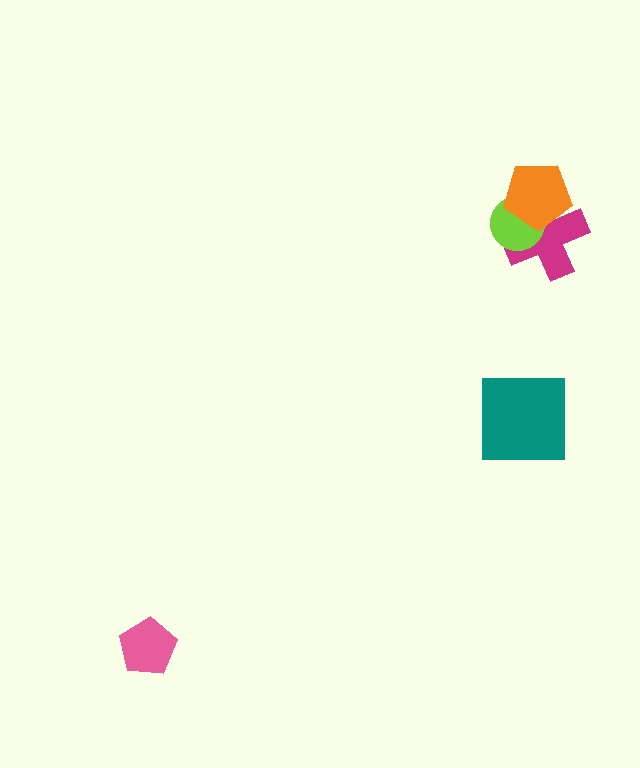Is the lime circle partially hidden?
Yes, it is partially covered by another shape.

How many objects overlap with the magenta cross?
2 objects overlap with the magenta cross.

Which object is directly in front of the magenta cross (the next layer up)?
The lime circle is directly in front of the magenta cross.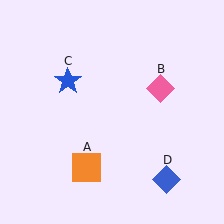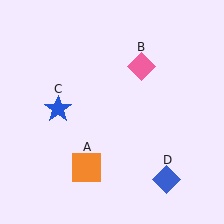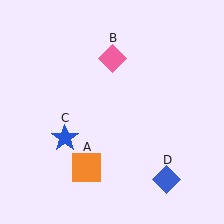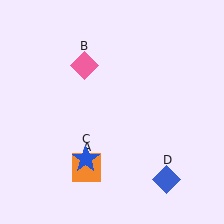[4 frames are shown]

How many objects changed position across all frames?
2 objects changed position: pink diamond (object B), blue star (object C).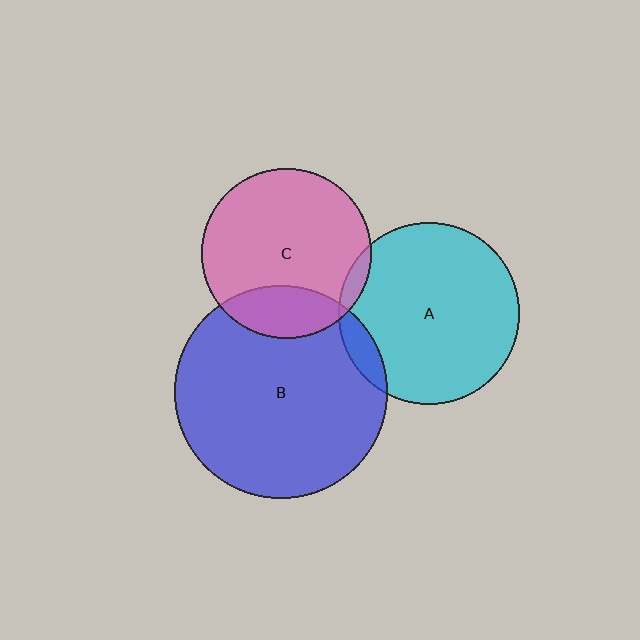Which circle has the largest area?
Circle B (blue).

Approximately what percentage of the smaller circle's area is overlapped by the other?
Approximately 20%.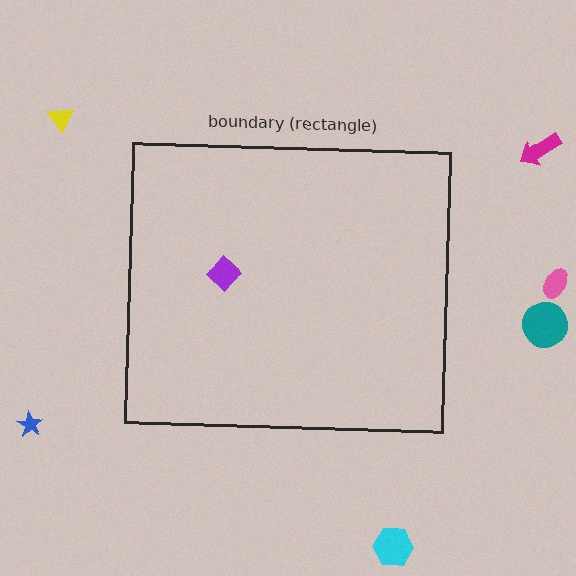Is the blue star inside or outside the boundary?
Outside.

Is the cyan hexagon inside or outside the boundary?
Outside.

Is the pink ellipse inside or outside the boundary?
Outside.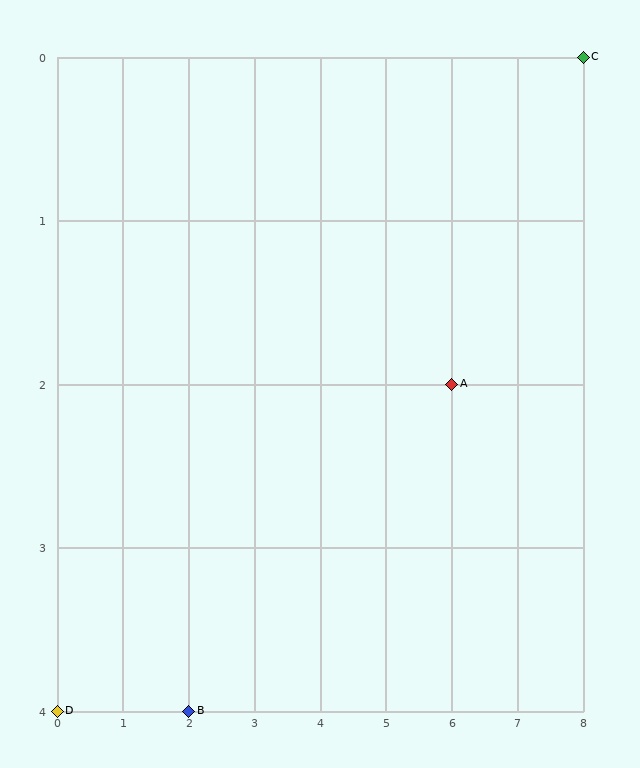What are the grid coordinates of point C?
Point C is at grid coordinates (8, 0).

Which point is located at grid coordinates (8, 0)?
Point C is at (8, 0).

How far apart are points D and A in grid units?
Points D and A are 6 columns and 2 rows apart (about 6.3 grid units diagonally).